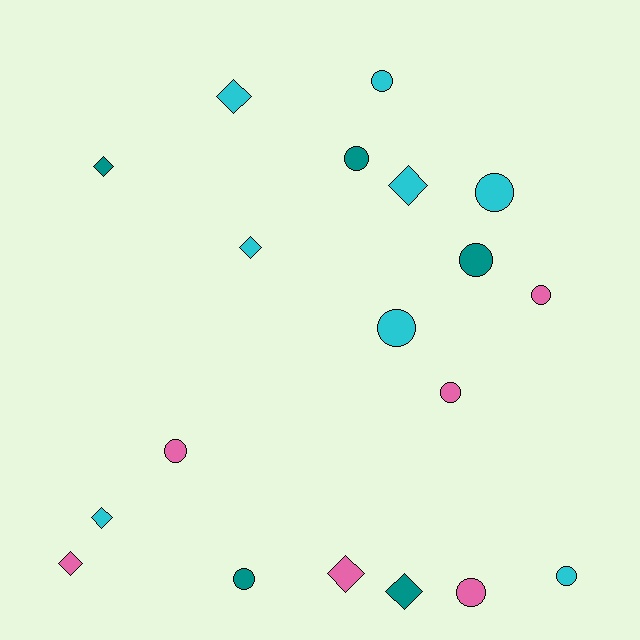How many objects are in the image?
There are 19 objects.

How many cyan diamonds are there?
There are 4 cyan diamonds.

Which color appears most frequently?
Cyan, with 8 objects.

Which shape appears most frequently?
Circle, with 11 objects.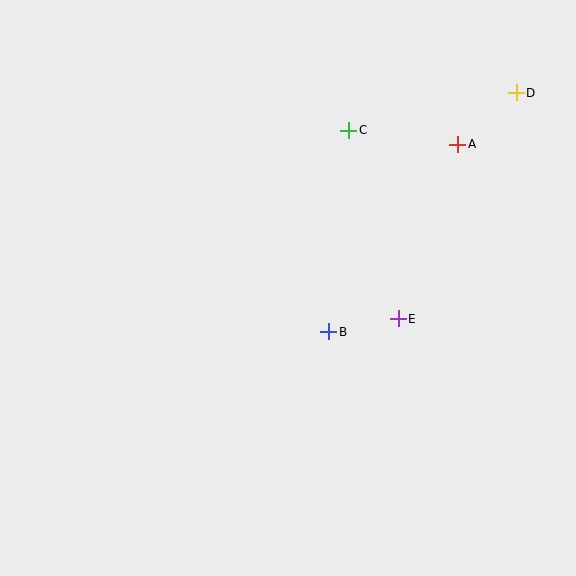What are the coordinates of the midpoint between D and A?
The midpoint between D and A is at (487, 118).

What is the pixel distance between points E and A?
The distance between E and A is 185 pixels.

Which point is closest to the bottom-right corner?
Point E is closest to the bottom-right corner.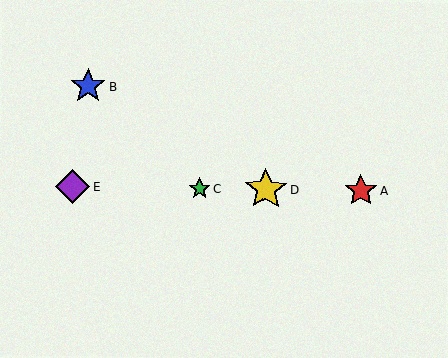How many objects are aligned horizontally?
4 objects (A, C, D, E) are aligned horizontally.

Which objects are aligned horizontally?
Objects A, C, D, E are aligned horizontally.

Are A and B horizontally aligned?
No, A is at y≈190 and B is at y≈86.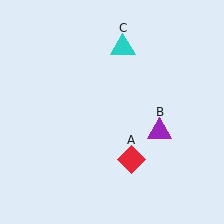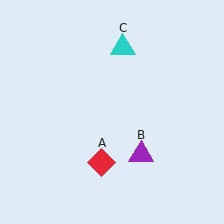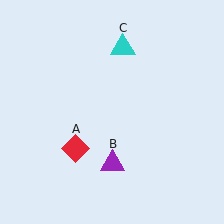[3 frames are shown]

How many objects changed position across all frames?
2 objects changed position: red diamond (object A), purple triangle (object B).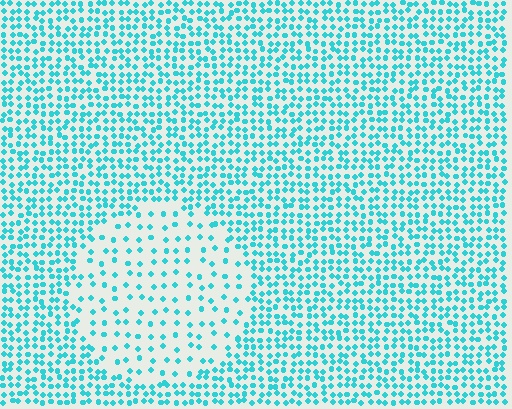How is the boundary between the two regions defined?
The boundary is defined by a change in element density (approximately 2.4x ratio). All elements are the same color, size, and shape.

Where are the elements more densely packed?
The elements are more densely packed outside the circle boundary.